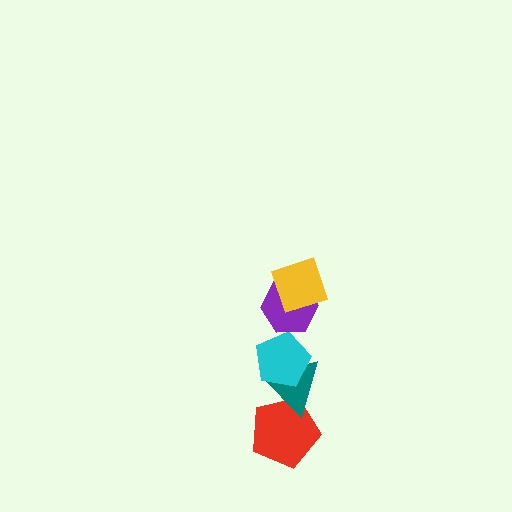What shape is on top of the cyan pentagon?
The purple hexagon is on top of the cyan pentagon.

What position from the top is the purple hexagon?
The purple hexagon is 2nd from the top.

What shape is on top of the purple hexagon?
The yellow square is on top of the purple hexagon.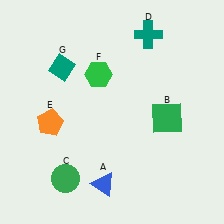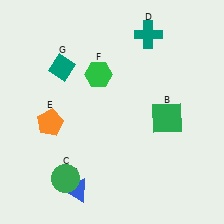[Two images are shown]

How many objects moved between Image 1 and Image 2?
1 object moved between the two images.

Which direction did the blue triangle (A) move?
The blue triangle (A) moved left.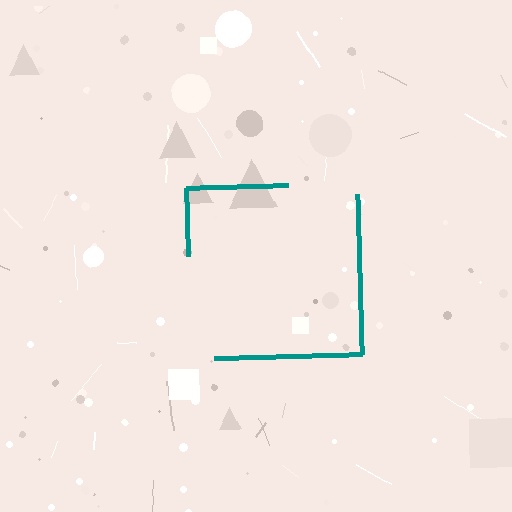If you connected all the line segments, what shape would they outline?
They would outline a square.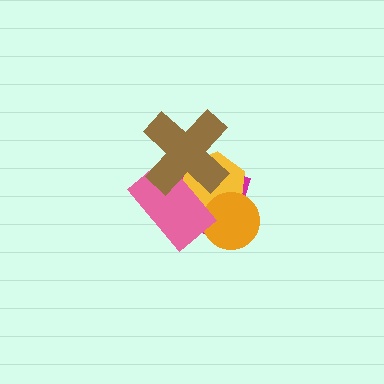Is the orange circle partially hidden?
Yes, it is partially covered by another shape.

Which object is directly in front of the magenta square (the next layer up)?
The yellow hexagon is directly in front of the magenta square.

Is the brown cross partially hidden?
No, no other shape covers it.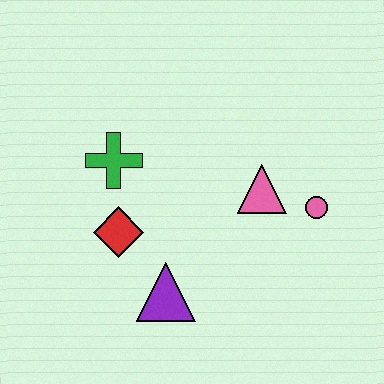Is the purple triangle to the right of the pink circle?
No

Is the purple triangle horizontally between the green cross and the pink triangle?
Yes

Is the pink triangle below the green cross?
Yes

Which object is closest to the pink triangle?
The pink circle is closest to the pink triangle.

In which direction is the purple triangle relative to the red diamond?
The purple triangle is below the red diamond.